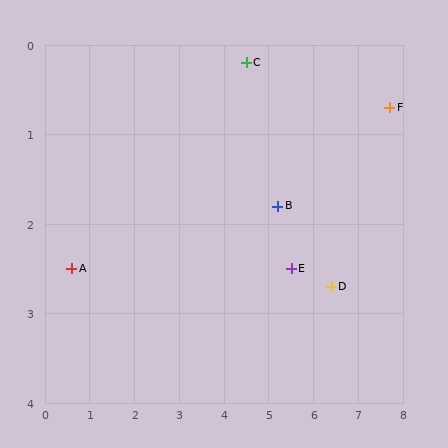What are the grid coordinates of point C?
Point C is at approximately (4.5, 0.2).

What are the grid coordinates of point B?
Point B is at approximately (5.2, 1.8).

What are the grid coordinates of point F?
Point F is at approximately (7.7, 0.7).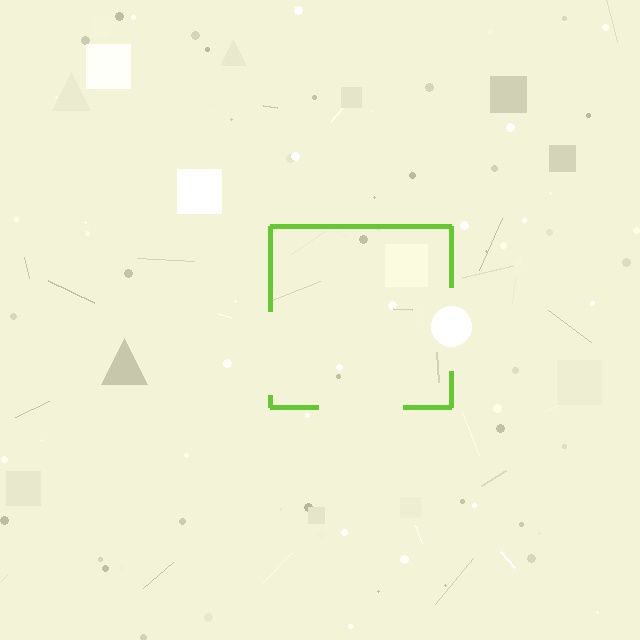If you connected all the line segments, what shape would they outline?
They would outline a square.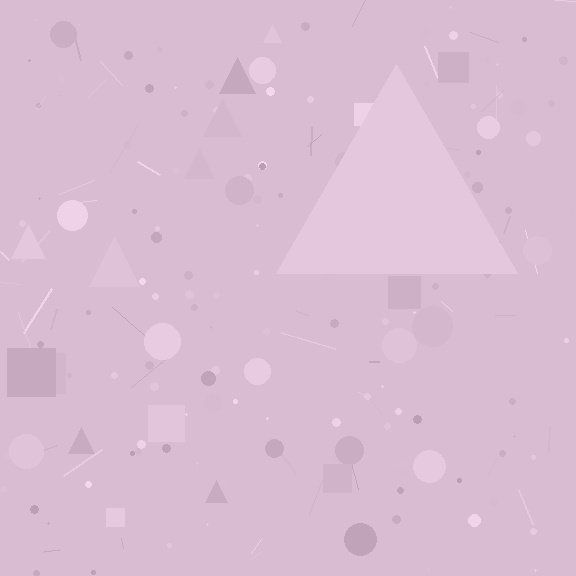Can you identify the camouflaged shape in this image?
The camouflaged shape is a triangle.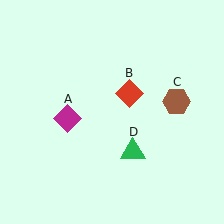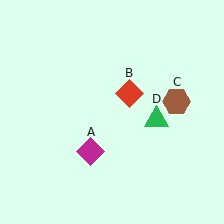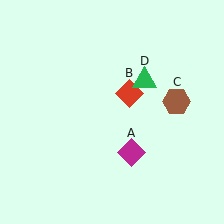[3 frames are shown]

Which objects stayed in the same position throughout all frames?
Red diamond (object B) and brown hexagon (object C) remained stationary.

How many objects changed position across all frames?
2 objects changed position: magenta diamond (object A), green triangle (object D).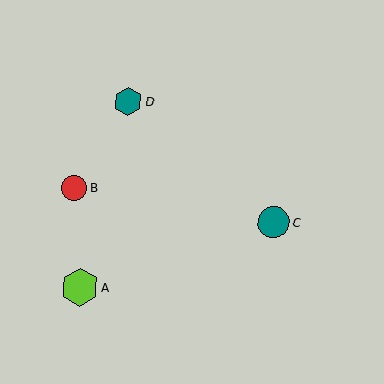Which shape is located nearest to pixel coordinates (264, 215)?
The teal circle (labeled C) at (273, 222) is nearest to that location.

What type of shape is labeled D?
Shape D is a teal hexagon.